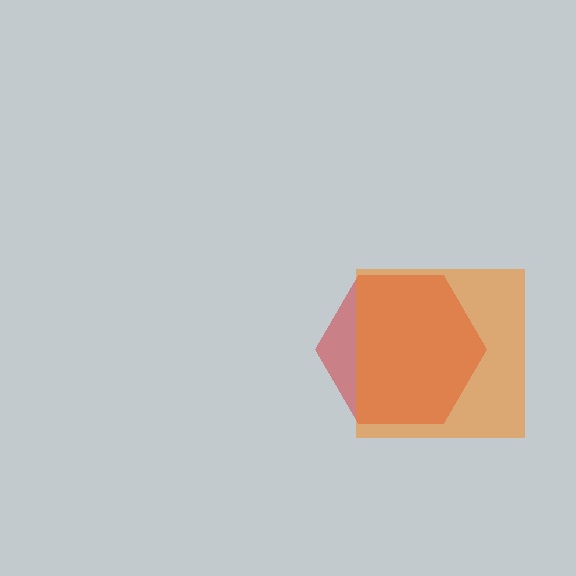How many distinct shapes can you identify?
There are 2 distinct shapes: a red hexagon, an orange square.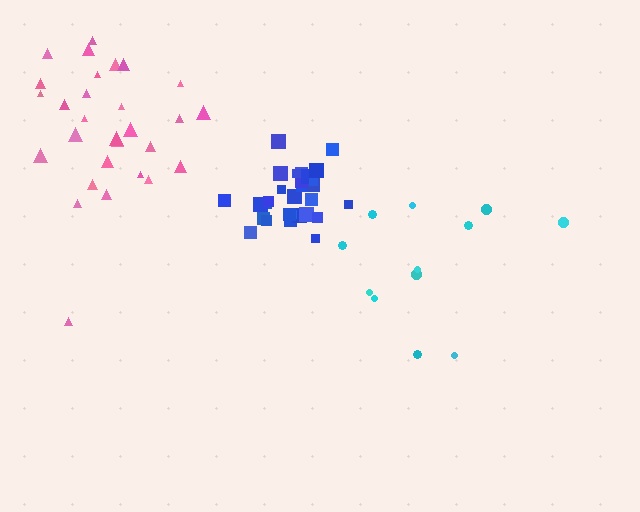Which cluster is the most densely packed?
Blue.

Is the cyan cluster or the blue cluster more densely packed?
Blue.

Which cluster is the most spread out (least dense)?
Cyan.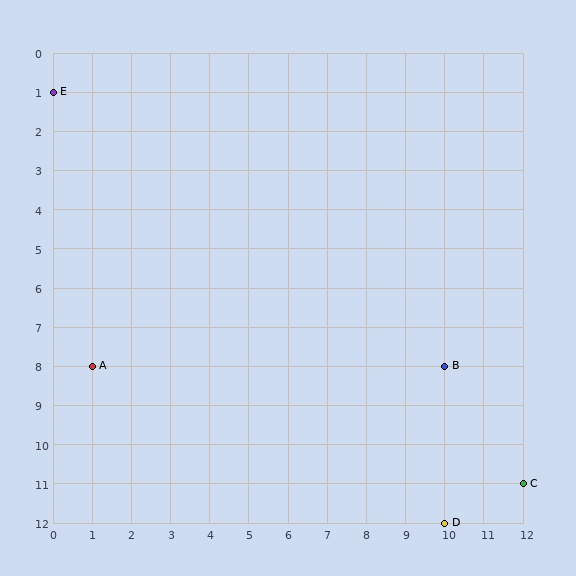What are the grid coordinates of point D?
Point D is at grid coordinates (10, 12).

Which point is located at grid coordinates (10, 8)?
Point B is at (10, 8).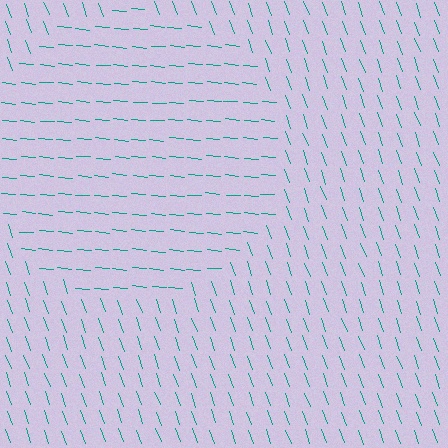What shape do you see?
I see a circle.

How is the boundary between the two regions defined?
The boundary is defined purely by a change in line orientation (approximately 65 degrees difference). All lines are the same color and thickness.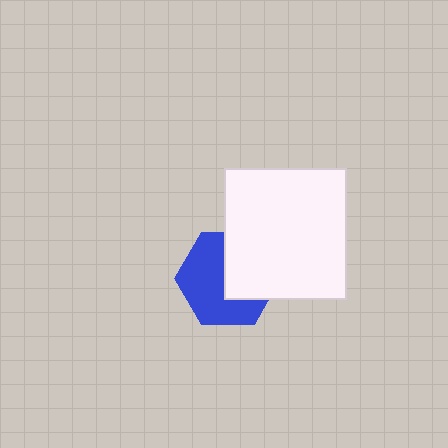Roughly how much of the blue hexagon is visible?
About half of it is visible (roughly 58%).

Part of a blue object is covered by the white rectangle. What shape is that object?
It is a hexagon.